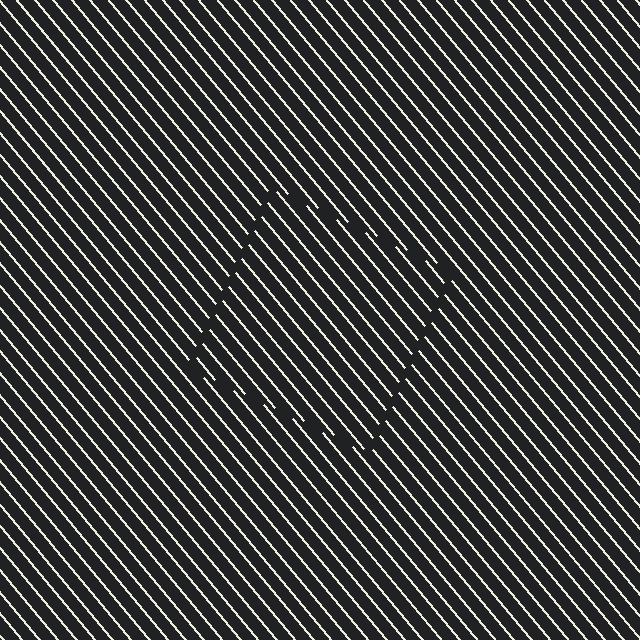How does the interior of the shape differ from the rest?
The interior of the shape contains the same grating, shifted by half a period — the contour is defined by the phase discontinuity where line-ends from the inner and outer gratings abut.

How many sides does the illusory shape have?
4 sides — the line-ends trace a square.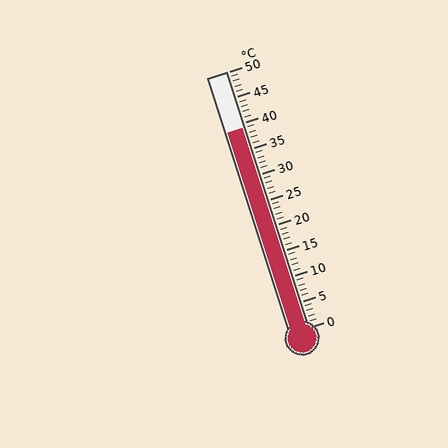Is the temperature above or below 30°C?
The temperature is above 30°C.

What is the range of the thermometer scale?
The thermometer scale ranges from 0°C to 50°C.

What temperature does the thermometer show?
The thermometer shows approximately 39°C.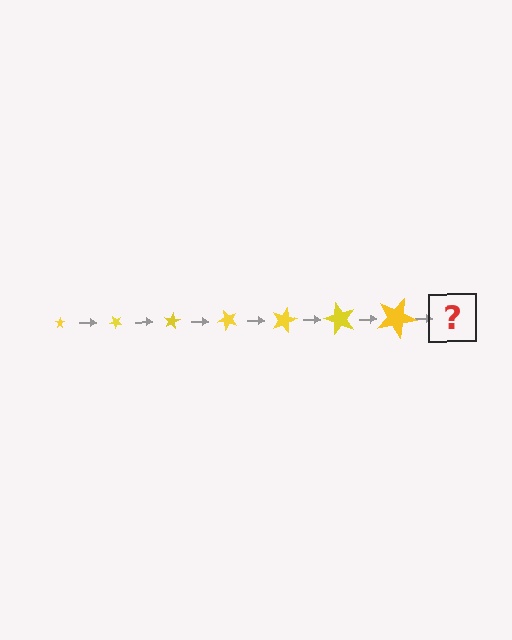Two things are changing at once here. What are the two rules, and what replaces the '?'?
The two rules are that the star grows larger each step and it rotates 40 degrees each step. The '?' should be a star, larger than the previous one and rotated 280 degrees from the start.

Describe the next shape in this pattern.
It should be a star, larger than the previous one and rotated 280 degrees from the start.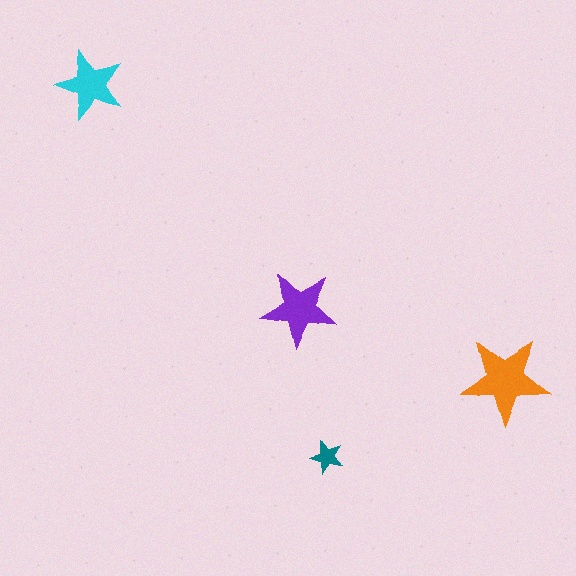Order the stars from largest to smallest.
the orange one, the purple one, the cyan one, the teal one.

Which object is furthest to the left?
The cyan star is leftmost.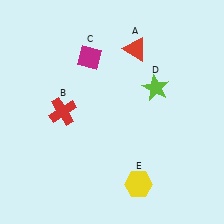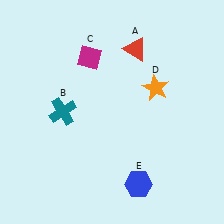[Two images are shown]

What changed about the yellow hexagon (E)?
In Image 1, E is yellow. In Image 2, it changed to blue.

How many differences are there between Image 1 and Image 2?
There are 3 differences between the two images.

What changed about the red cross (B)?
In Image 1, B is red. In Image 2, it changed to teal.